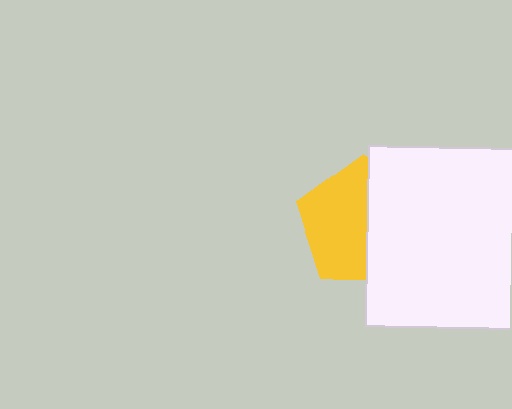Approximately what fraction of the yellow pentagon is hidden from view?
Roughly 44% of the yellow pentagon is hidden behind the white square.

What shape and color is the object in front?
The object in front is a white square.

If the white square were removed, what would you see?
You would see the complete yellow pentagon.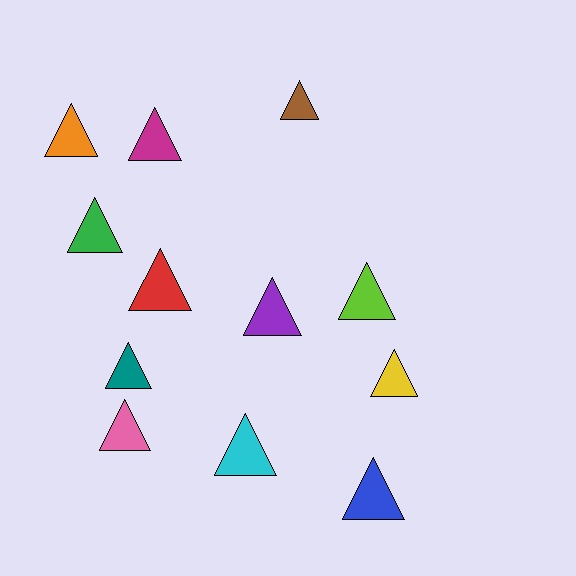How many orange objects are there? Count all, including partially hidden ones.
There is 1 orange object.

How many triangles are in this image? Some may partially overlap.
There are 12 triangles.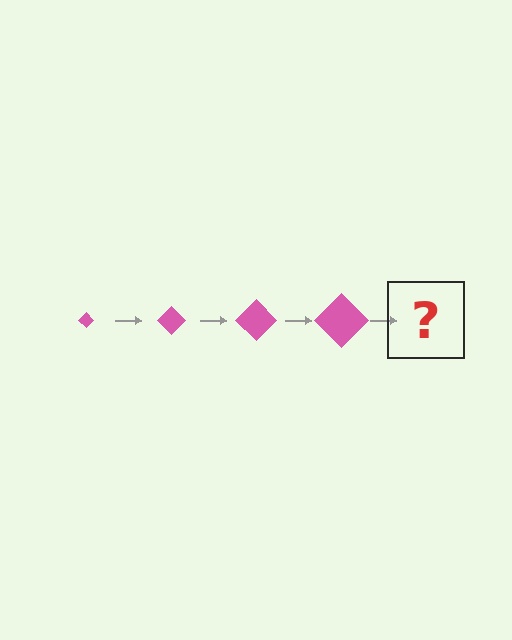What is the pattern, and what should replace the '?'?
The pattern is that the diamond gets progressively larger each step. The '?' should be a pink diamond, larger than the previous one.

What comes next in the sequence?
The next element should be a pink diamond, larger than the previous one.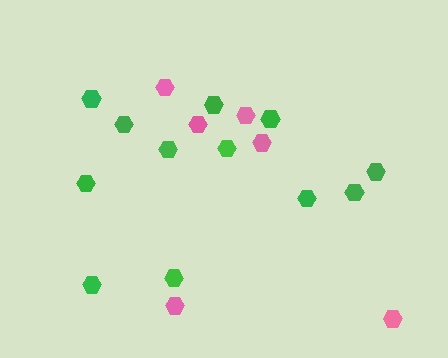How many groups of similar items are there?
There are 2 groups: one group of green hexagons (12) and one group of pink hexagons (6).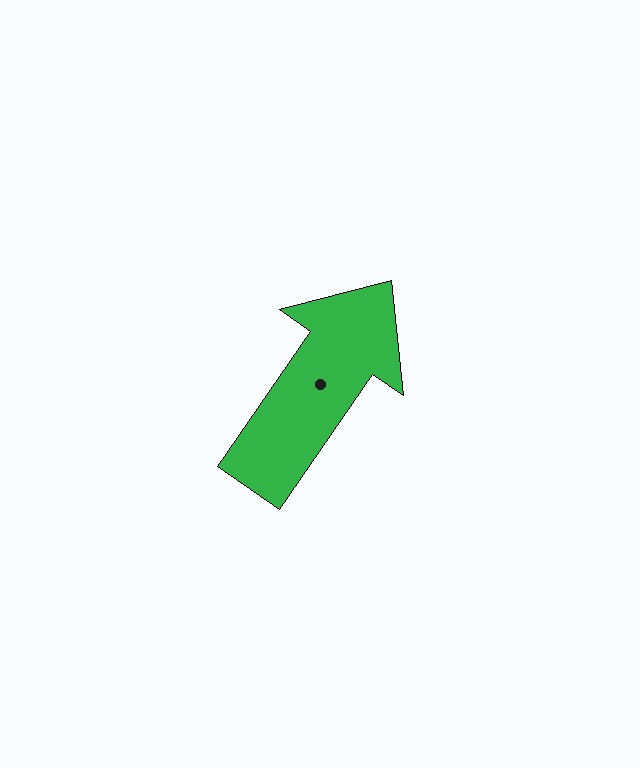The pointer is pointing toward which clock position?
Roughly 1 o'clock.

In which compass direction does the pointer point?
Northeast.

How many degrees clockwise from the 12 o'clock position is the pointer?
Approximately 35 degrees.